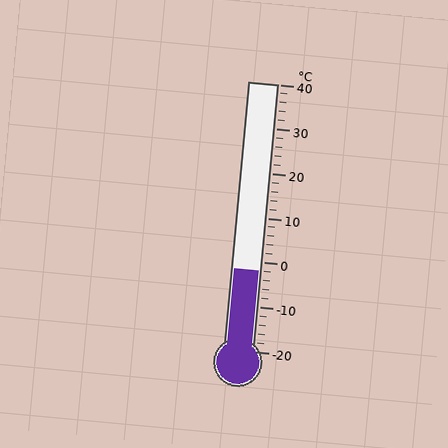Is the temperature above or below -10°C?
The temperature is above -10°C.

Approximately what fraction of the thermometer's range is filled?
The thermometer is filled to approximately 30% of its range.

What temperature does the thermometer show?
The thermometer shows approximately -2°C.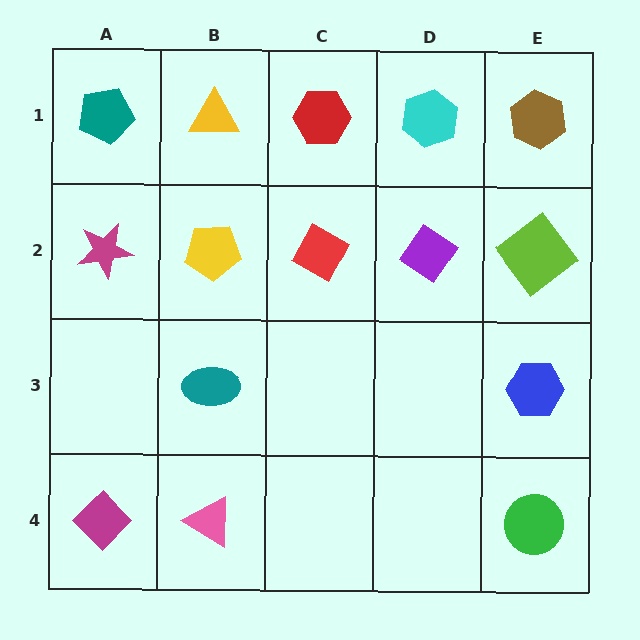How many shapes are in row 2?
5 shapes.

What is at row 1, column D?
A cyan hexagon.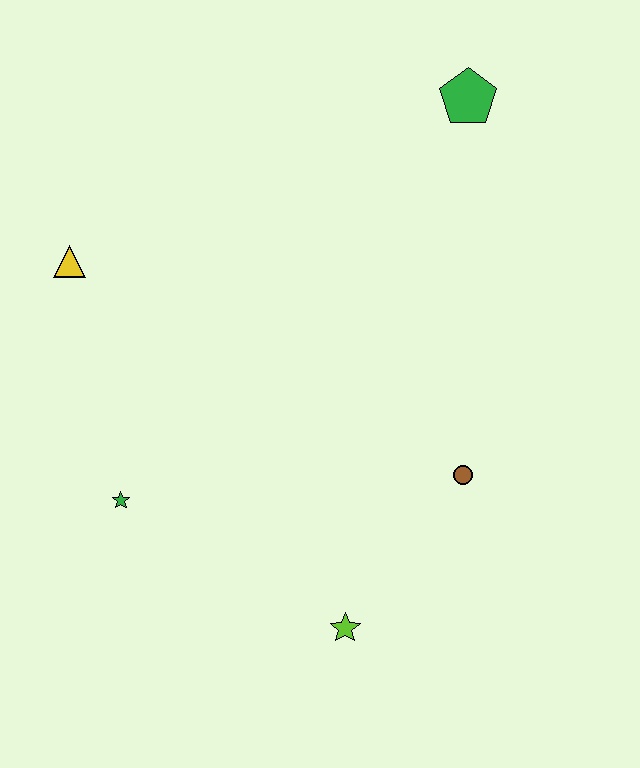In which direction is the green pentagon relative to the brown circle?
The green pentagon is above the brown circle.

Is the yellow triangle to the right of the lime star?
No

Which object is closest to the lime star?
The brown circle is closest to the lime star.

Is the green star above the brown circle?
No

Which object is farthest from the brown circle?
The yellow triangle is farthest from the brown circle.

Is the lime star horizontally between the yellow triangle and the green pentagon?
Yes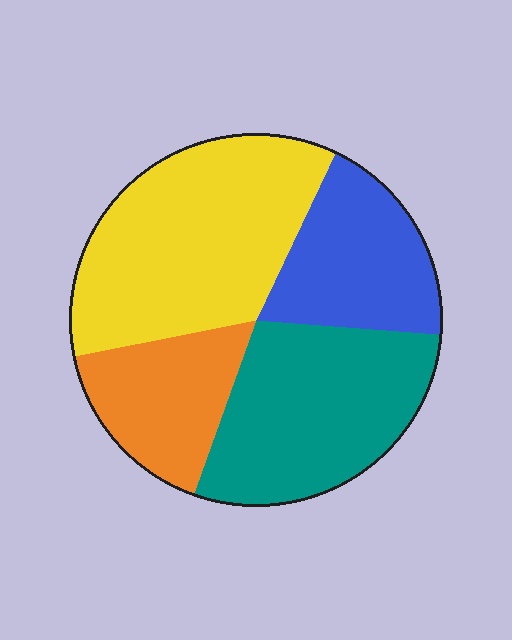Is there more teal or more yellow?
Yellow.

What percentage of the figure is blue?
Blue covers 19% of the figure.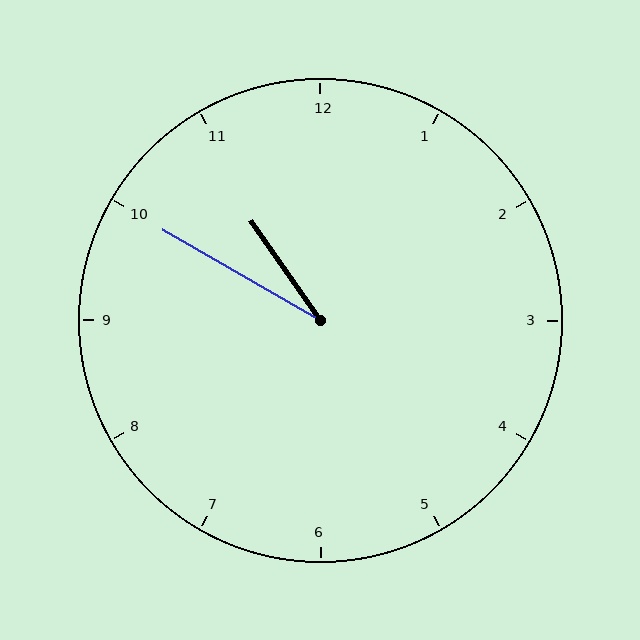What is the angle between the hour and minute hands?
Approximately 25 degrees.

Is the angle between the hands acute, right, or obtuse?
It is acute.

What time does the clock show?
10:50.